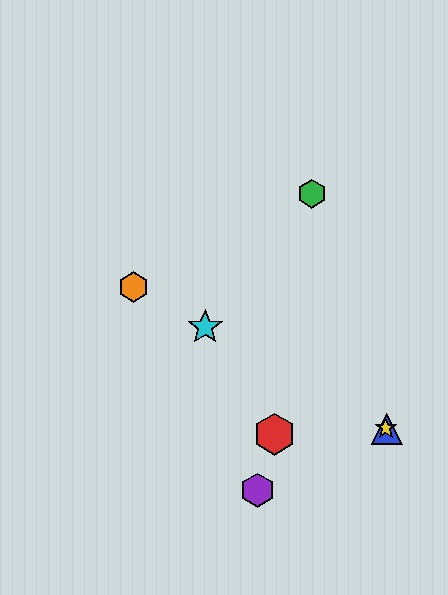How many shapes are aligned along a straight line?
4 shapes (the blue triangle, the yellow star, the orange hexagon, the cyan star) are aligned along a straight line.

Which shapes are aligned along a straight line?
The blue triangle, the yellow star, the orange hexagon, the cyan star are aligned along a straight line.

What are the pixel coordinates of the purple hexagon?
The purple hexagon is at (258, 490).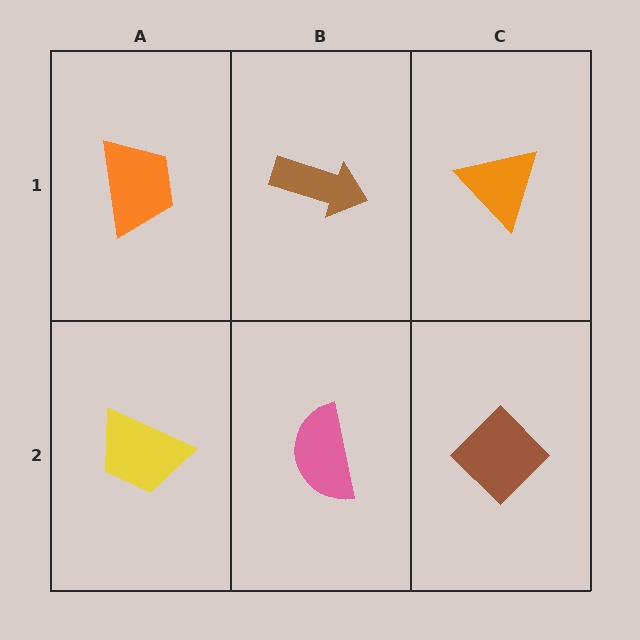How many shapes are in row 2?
3 shapes.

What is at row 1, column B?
A brown arrow.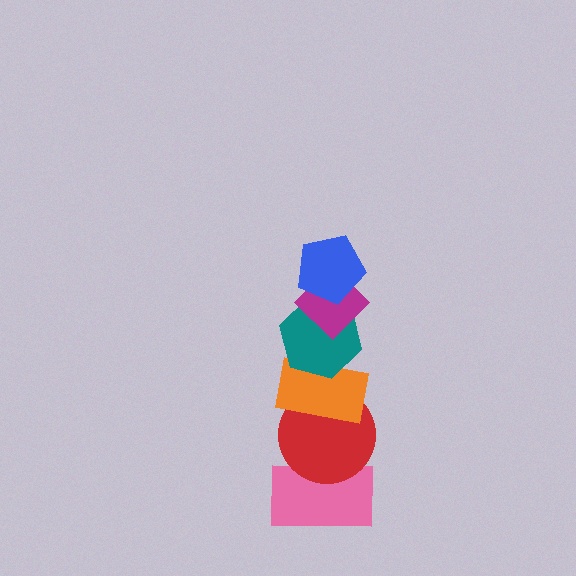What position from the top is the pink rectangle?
The pink rectangle is 6th from the top.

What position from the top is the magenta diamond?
The magenta diamond is 2nd from the top.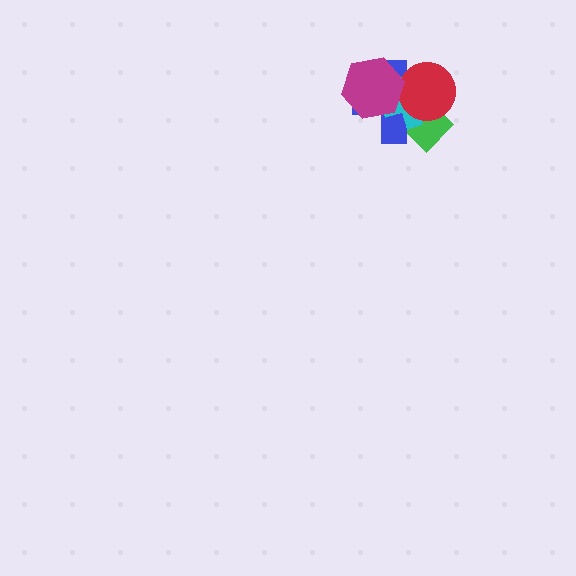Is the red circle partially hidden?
Yes, it is partially covered by another shape.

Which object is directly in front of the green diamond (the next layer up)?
The blue cross is directly in front of the green diamond.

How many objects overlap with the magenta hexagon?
3 objects overlap with the magenta hexagon.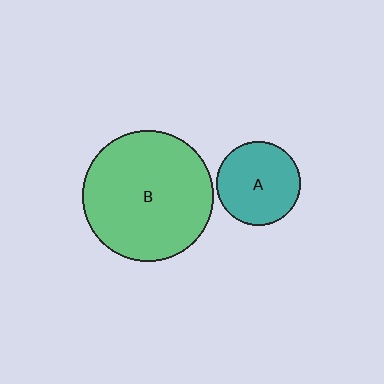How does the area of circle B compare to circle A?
Approximately 2.4 times.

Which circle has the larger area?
Circle B (green).